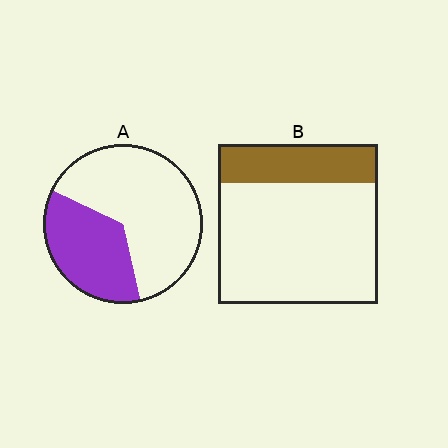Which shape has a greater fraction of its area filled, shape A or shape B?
Shape A.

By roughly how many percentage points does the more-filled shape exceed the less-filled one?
By roughly 10 percentage points (A over B).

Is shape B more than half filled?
No.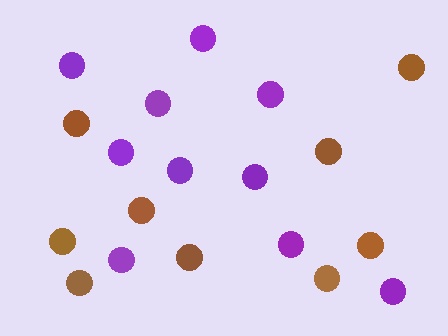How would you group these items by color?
There are 2 groups: one group of purple circles (10) and one group of brown circles (9).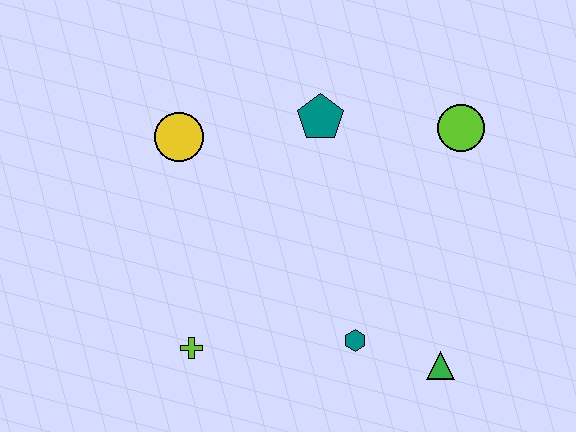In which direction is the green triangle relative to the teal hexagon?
The green triangle is to the right of the teal hexagon.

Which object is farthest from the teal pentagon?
The green triangle is farthest from the teal pentagon.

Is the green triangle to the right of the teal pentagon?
Yes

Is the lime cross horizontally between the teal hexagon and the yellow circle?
Yes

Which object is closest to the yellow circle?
The teal pentagon is closest to the yellow circle.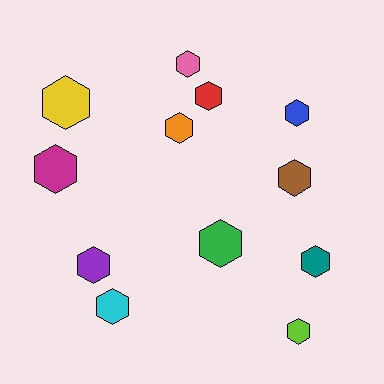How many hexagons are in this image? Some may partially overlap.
There are 12 hexagons.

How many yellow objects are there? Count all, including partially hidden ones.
There is 1 yellow object.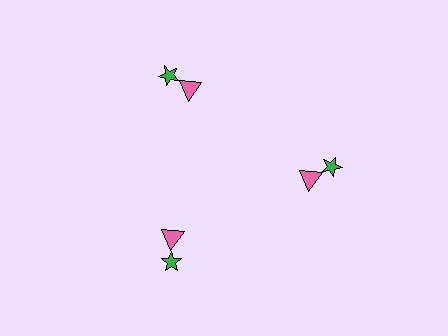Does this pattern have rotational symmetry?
Yes, this pattern has 3-fold rotational symmetry. It looks the same after rotating 120 degrees around the center.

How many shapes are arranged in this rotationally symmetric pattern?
There are 6 shapes, arranged in 3 groups of 2.